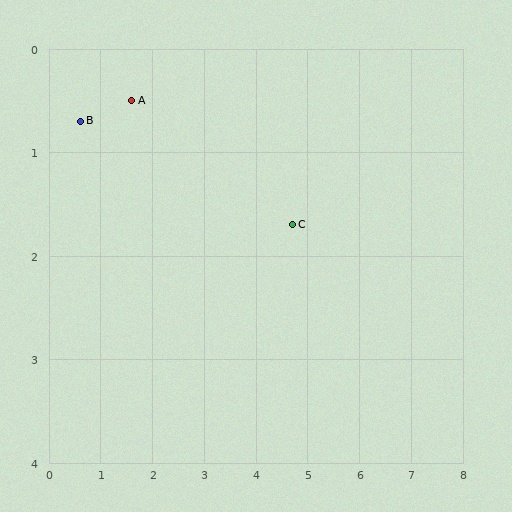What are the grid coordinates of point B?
Point B is at approximately (0.6, 0.7).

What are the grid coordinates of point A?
Point A is at approximately (1.6, 0.5).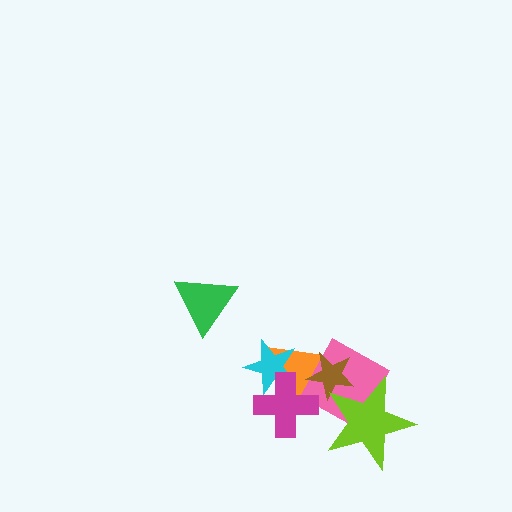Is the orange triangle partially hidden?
Yes, it is partially covered by another shape.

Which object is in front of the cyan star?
The magenta cross is in front of the cyan star.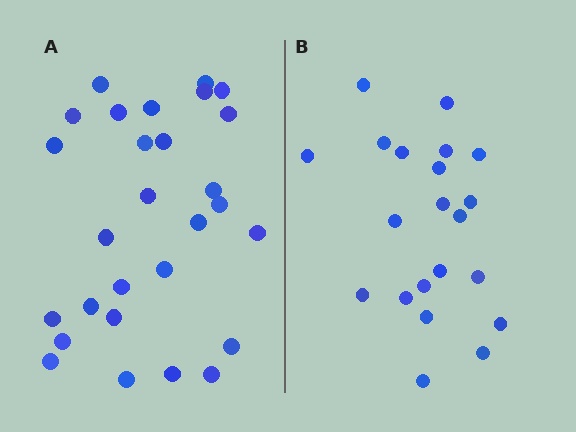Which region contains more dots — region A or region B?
Region A (the left region) has more dots.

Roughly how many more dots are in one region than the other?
Region A has roughly 8 or so more dots than region B.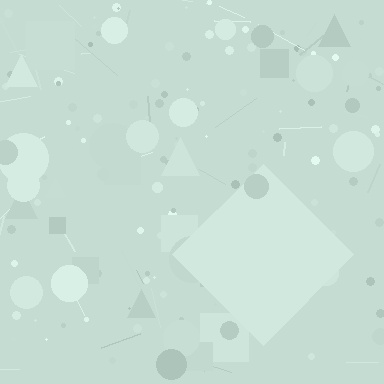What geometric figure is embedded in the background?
A diamond is embedded in the background.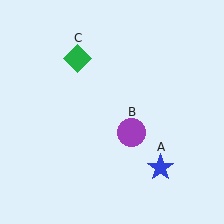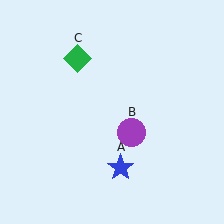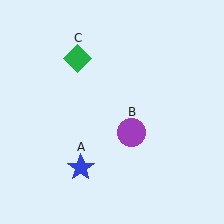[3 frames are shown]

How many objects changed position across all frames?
1 object changed position: blue star (object A).